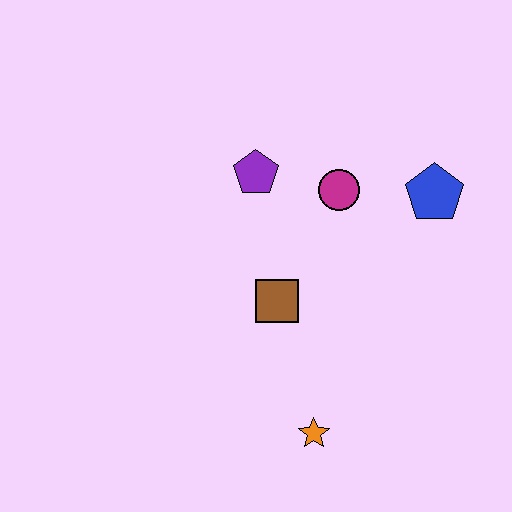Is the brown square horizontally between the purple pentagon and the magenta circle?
Yes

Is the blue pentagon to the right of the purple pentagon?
Yes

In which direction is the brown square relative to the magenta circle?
The brown square is below the magenta circle.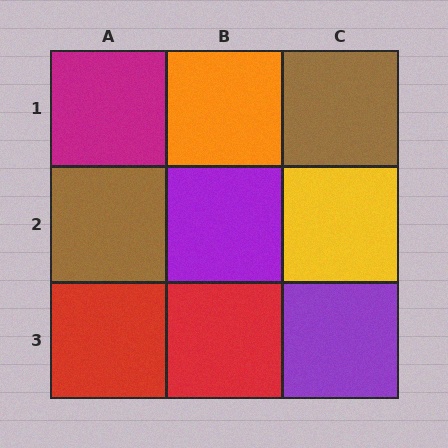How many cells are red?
2 cells are red.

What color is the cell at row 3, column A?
Red.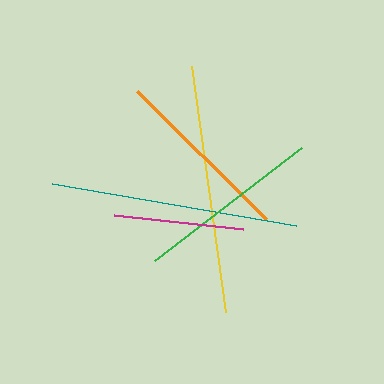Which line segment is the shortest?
The magenta line is the shortest at approximately 130 pixels.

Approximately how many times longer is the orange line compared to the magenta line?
The orange line is approximately 1.4 times the length of the magenta line.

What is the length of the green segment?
The green segment is approximately 185 pixels long.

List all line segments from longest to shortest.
From longest to shortest: yellow, teal, green, orange, magenta.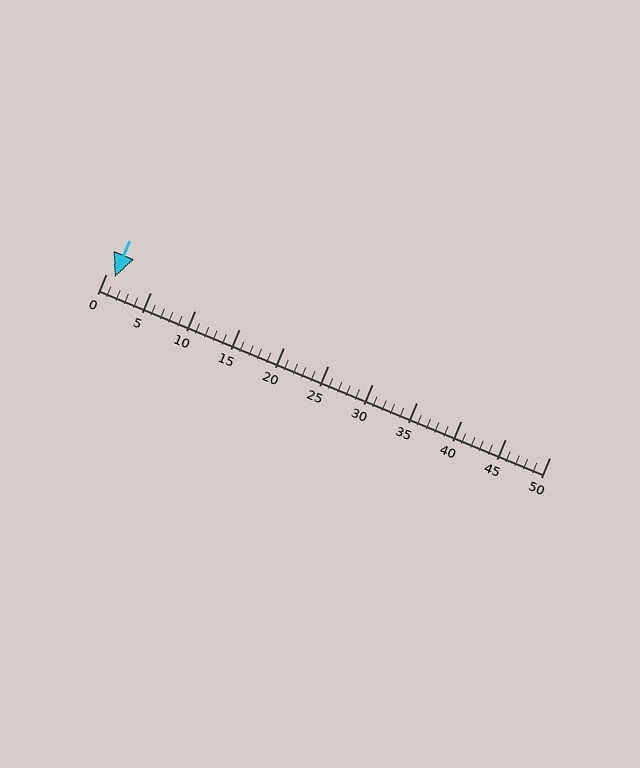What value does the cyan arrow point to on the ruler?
The cyan arrow points to approximately 1.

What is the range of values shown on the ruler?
The ruler shows values from 0 to 50.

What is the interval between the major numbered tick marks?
The major tick marks are spaced 5 units apart.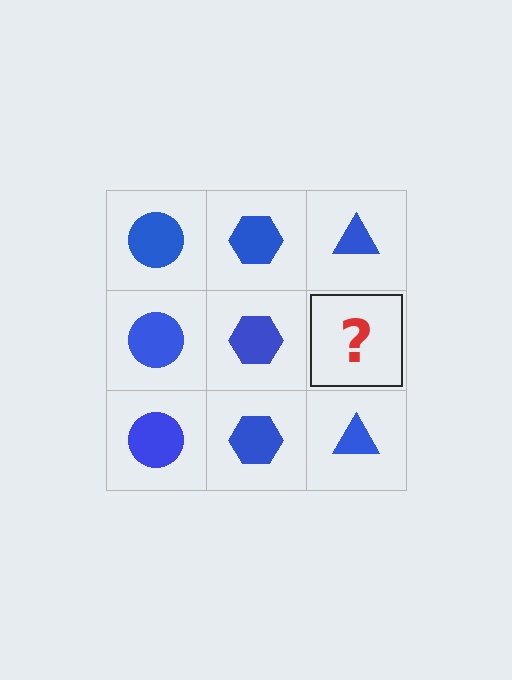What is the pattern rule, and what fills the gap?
The rule is that each column has a consistent shape. The gap should be filled with a blue triangle.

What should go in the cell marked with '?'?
The missing cell should contain a blue triangle.